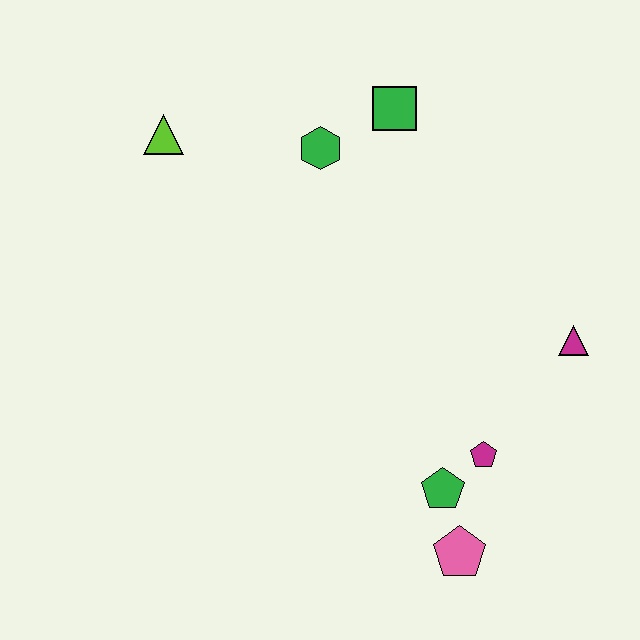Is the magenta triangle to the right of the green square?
Yes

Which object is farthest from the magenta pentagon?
The lime triangle is farthest from the magenta pentagon.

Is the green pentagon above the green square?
No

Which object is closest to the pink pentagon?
The green pentagon is closest to the pink pentagon.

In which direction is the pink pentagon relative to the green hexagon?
The pink pentagon is below the green hexagon.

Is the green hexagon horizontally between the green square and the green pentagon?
No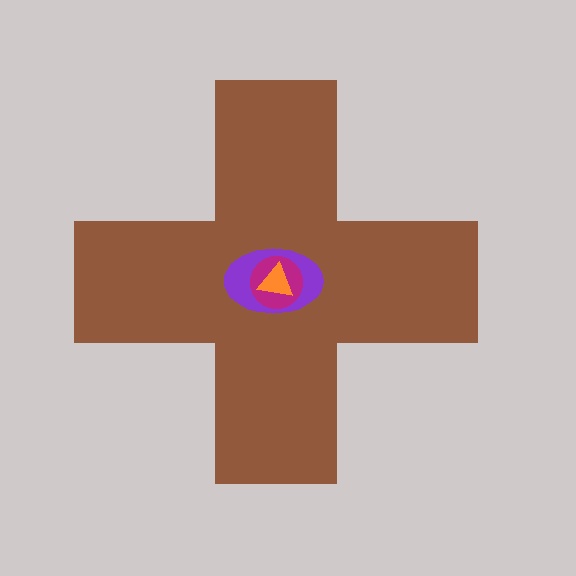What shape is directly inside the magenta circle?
The orange triangle.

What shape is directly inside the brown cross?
The purple ellipse.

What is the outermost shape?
The brown cross.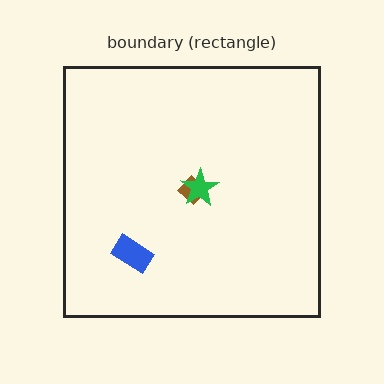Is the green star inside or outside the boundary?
Inside.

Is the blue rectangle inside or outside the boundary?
Inside.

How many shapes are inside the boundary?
3 inside, 0 outside.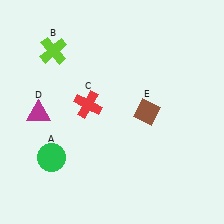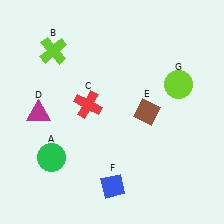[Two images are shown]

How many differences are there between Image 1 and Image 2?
There are 2 differences between the two images.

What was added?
A blue diamond (F), a lime circle (G) were added in Image 2.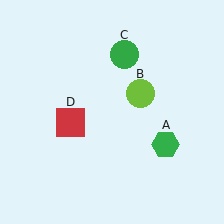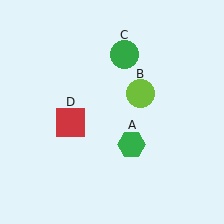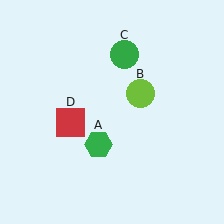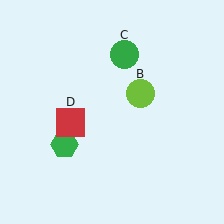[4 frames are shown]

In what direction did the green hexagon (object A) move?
The green hexagon (object A) moved left.